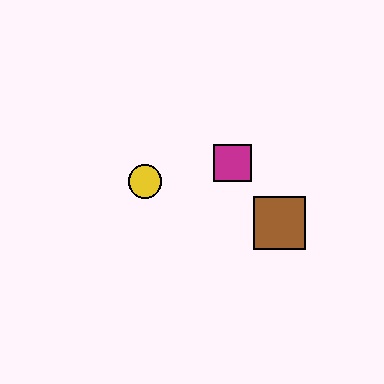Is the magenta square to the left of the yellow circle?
No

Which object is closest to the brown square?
The magenta square is closest to the brown square.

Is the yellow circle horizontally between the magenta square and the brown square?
No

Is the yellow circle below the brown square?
No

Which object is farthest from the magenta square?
The yellow circle is farthest from the magenta square.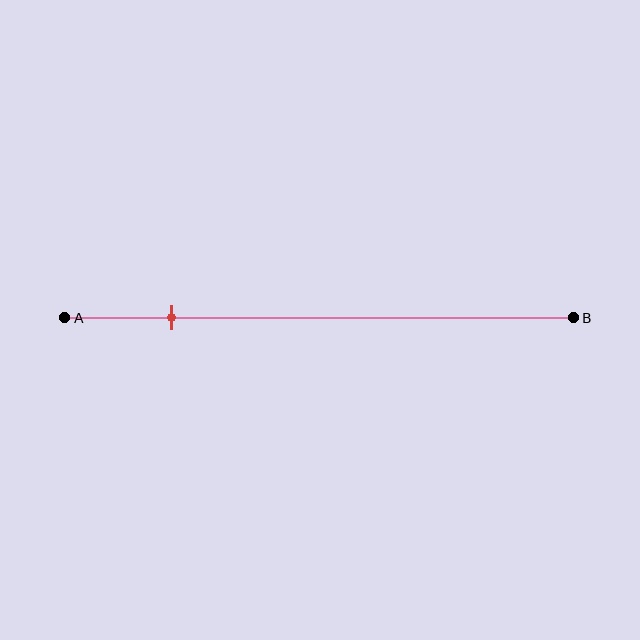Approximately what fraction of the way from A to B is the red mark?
The red mark is approximately 20% of the way from A to B.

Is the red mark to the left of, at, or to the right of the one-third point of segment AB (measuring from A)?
The red mark is to the left of the one-third point of segment AB.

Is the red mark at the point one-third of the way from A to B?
No, the mark is at about 20% from A, not at the 33% one-third point.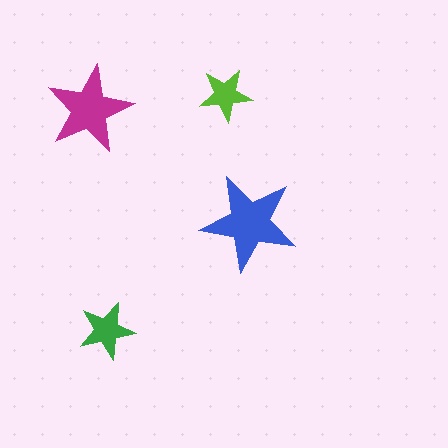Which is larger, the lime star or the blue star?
The blue one.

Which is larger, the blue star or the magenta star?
The blue one.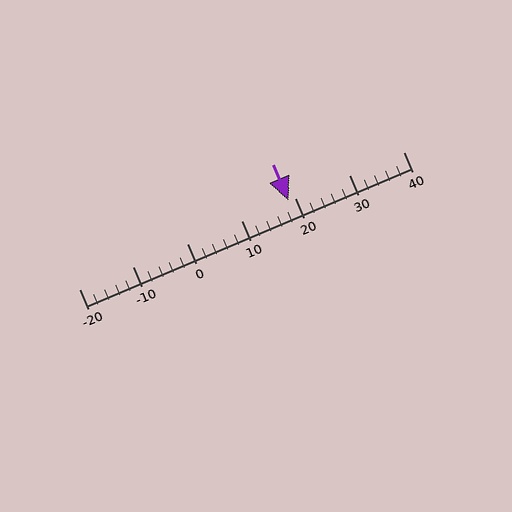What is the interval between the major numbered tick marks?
The major tick marks are spaced 10 units apart.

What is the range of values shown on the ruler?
The ruler shows values from -20 to 40.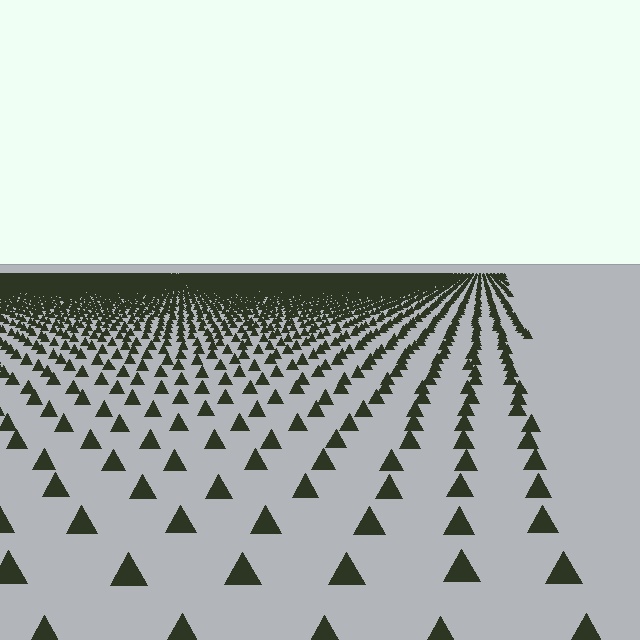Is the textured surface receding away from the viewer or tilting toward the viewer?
The surface is receding away from the viewer. Texture elements get smaller and denser toward the top.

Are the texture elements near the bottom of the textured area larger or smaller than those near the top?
Larger. Near the bottom, elements are closer to the viewer and appear at a bigger on-screen size.